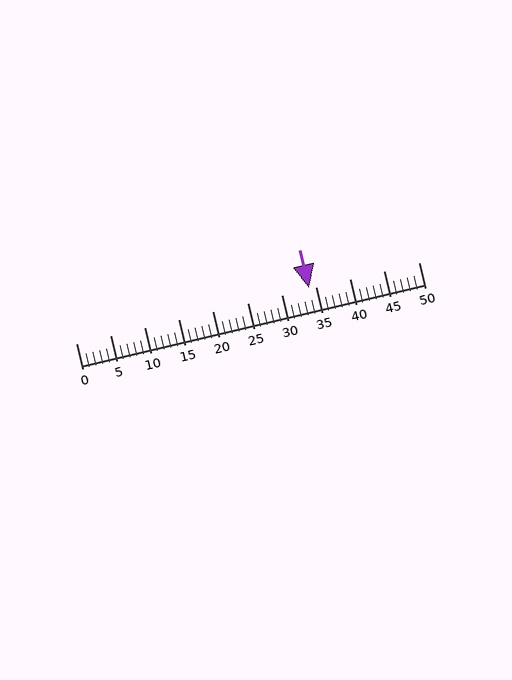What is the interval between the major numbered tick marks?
The major tick marks are spaced 5 units apart.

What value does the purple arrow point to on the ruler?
The purple arrow points to approximately 34.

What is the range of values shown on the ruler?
The ruler shows values from 0 to 50.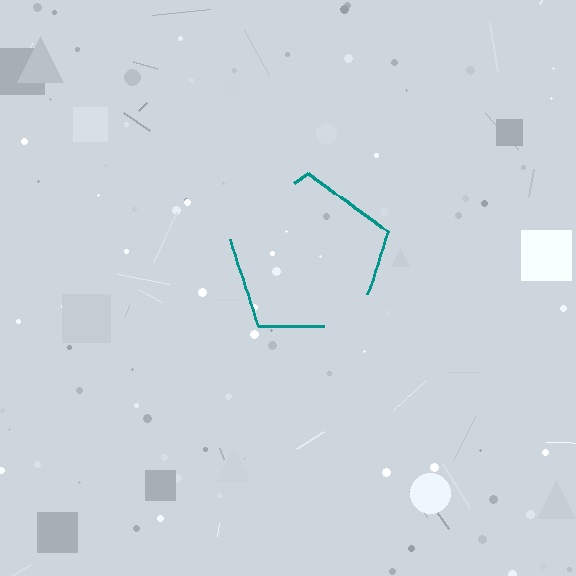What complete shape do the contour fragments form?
The contour fragments form a pentagon.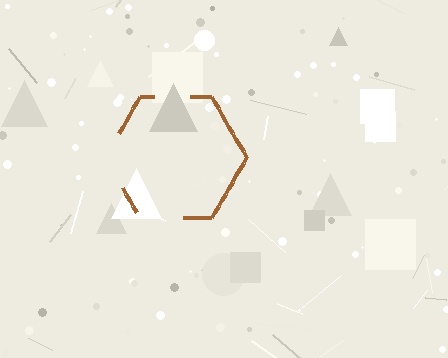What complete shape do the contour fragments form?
The contour fragments form a hexagon.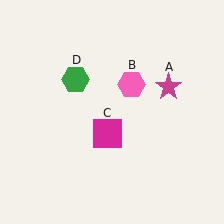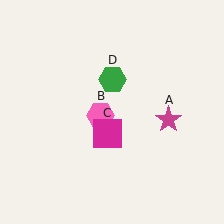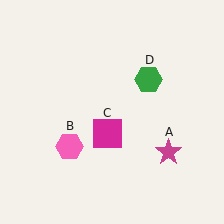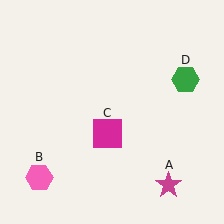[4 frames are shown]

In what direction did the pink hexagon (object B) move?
The pink hexagon (object B) moved down and to the left.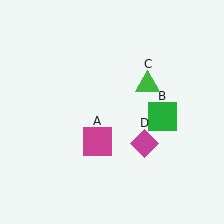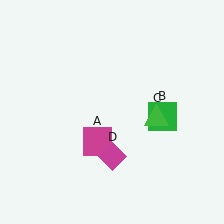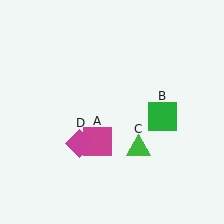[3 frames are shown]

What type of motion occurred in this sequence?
The green triangle (object C), magenta diamond (object D) rotated clockwise around the center of the scene.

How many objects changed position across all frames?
2 objects changed position: green triangle (object C), magenta diamond (object D).